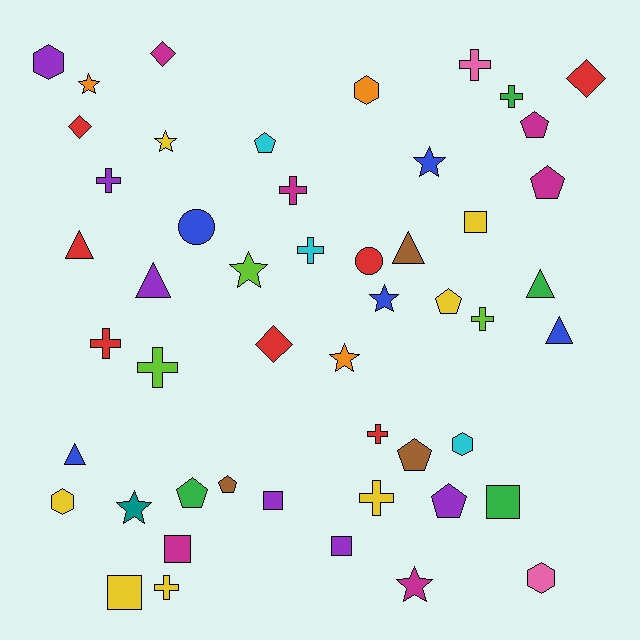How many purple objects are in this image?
There are 6 purple objects.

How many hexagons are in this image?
There are 5 hexagons.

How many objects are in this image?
There are 50 objects.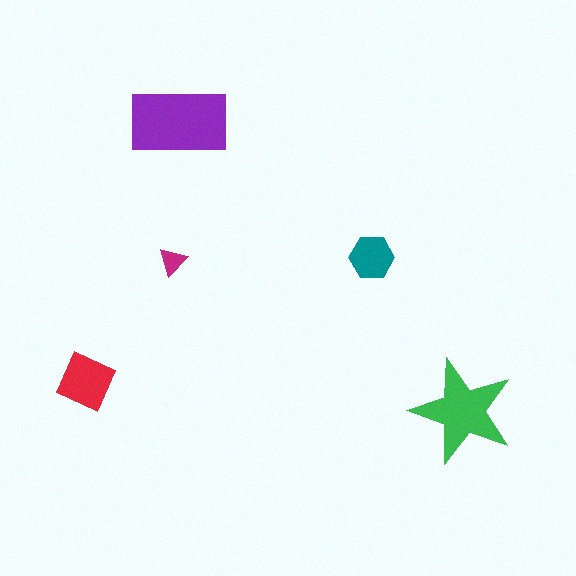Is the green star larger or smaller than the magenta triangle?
Larger.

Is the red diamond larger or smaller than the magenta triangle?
Larger.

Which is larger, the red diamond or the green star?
The green star.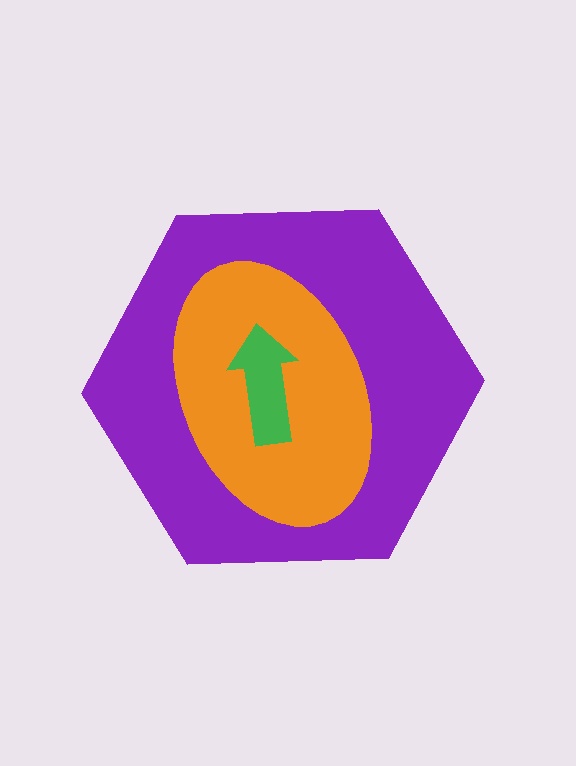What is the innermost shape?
The green arrow.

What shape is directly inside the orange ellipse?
The green arrow.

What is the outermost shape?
The purple hexagon.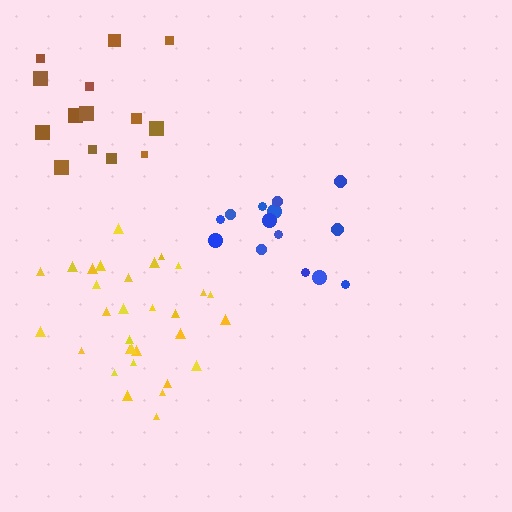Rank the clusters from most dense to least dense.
yellow, blue, brown.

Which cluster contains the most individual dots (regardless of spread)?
Yellow (31).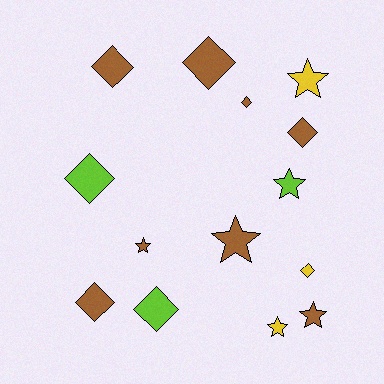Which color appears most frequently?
Brown, with 8 objects.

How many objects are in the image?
There are 14 objects.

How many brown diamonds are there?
There are 5 brown diamonds.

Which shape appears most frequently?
Diamond, with 8 objects.